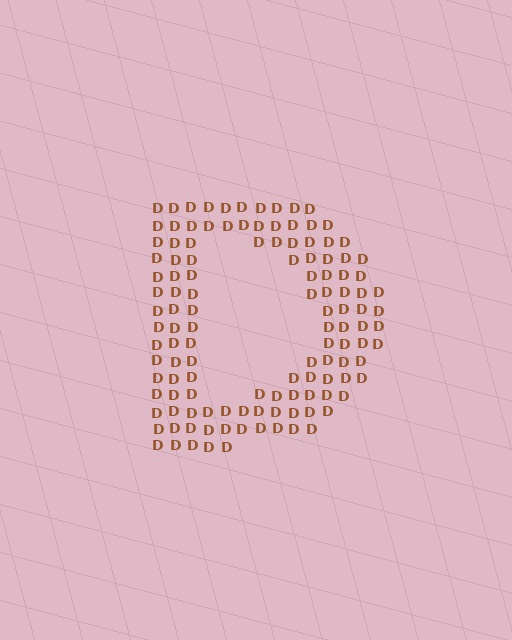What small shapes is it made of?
It is made of small letter D's.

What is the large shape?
The large shape is the letter D.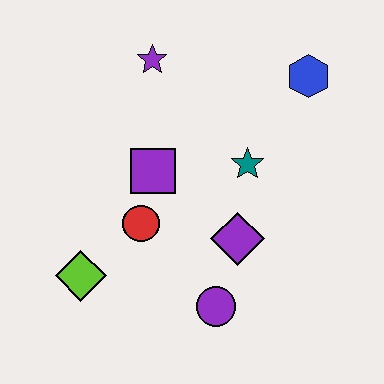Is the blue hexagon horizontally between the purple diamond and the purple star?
No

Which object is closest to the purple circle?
The purple diamond is closest to the purple circle.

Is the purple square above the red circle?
Yes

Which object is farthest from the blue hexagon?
The lime diamond is farthest from the blue hexagon.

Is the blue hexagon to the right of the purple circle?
Yes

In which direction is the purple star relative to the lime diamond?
The purple star is above the lime diamond.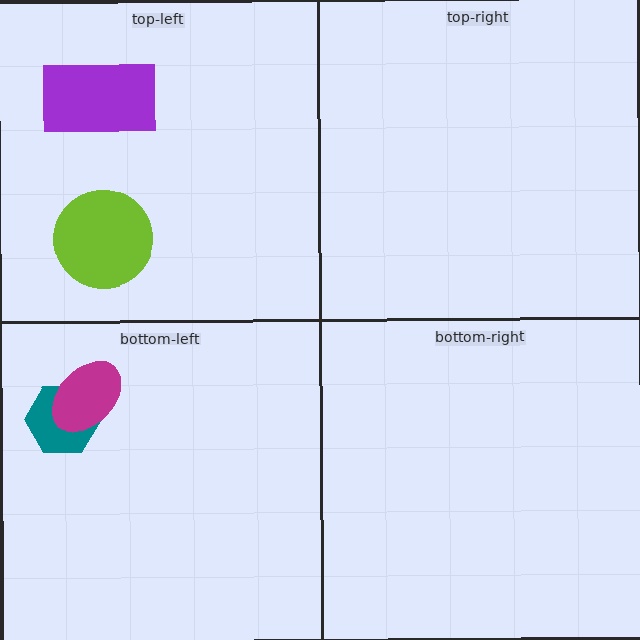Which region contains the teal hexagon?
The bottom-left region.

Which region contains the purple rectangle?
The top-left region.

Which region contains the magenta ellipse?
The bottom-left region.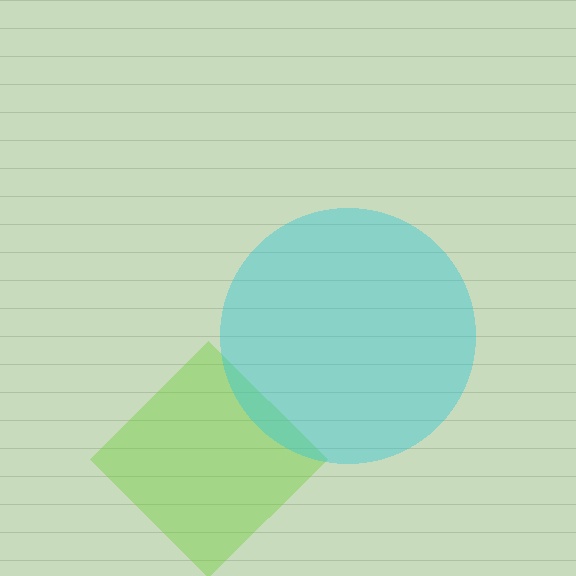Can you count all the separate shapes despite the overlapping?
Yes, there are 2 separate shapes.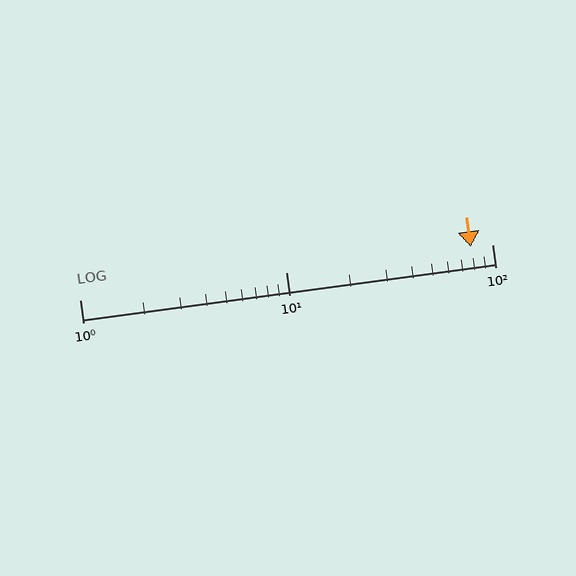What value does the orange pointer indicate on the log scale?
The pointer indicates approximately 79.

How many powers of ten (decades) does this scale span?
The scale spans 2 decades, from 1 to 100.